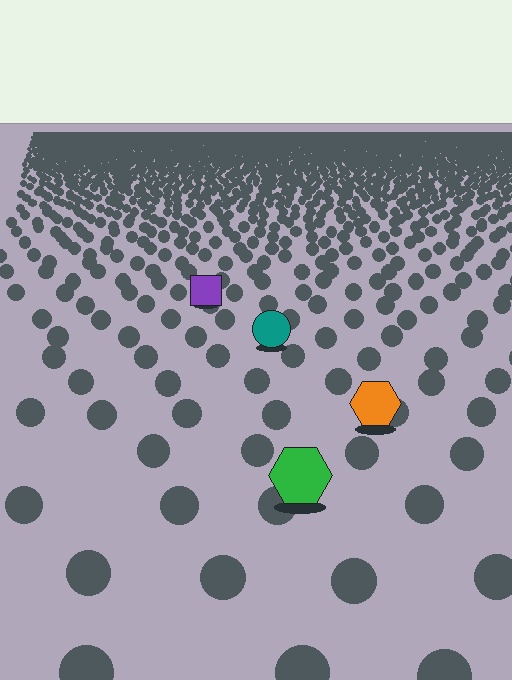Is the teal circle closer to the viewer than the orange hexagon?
No. The orange hexagon is closer — you can tell from the texture gradient: the ground texture is coarser near it.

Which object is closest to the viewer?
The green hexagon is closest. The texture marks near it are larger and more spread out.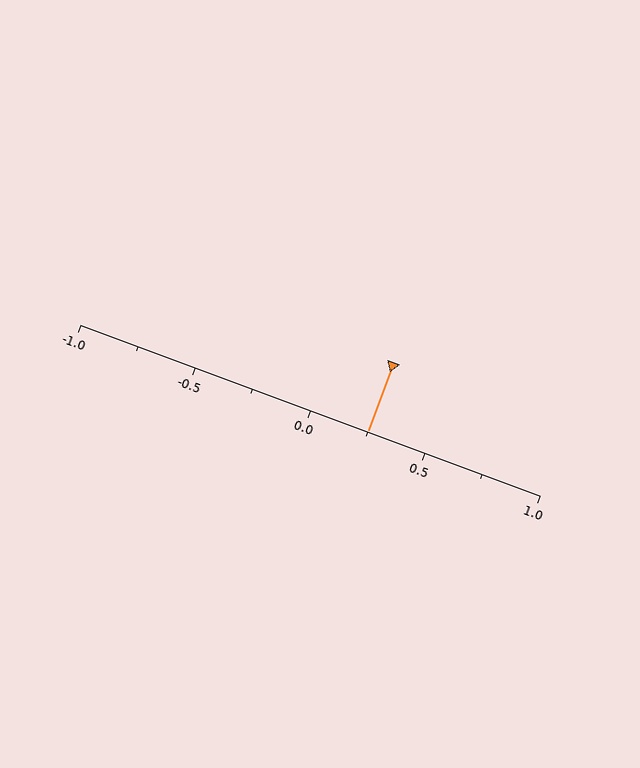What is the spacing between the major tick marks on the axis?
The major ticks are spaced 0.5 apart.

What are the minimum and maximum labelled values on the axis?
The axis runs from -1.0 to 1.0.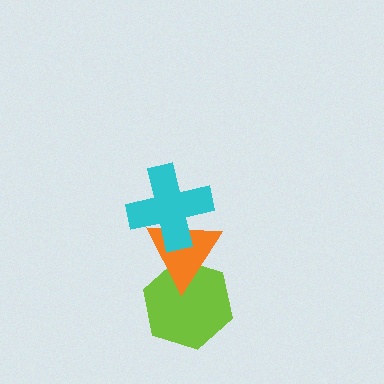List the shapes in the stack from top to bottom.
From top to bottom: the cyan cross, the orange triangle, the lime hexagon.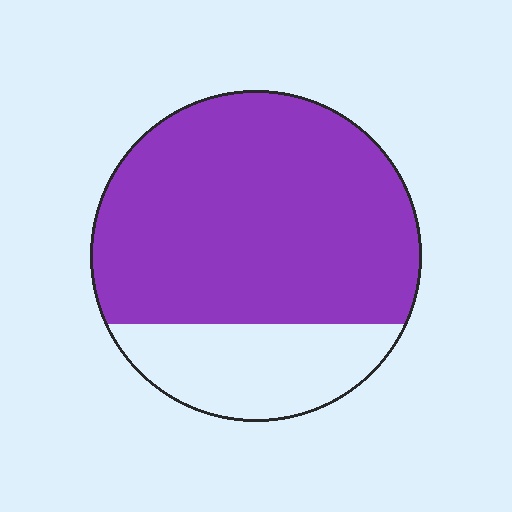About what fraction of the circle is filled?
About three quarters (3/4).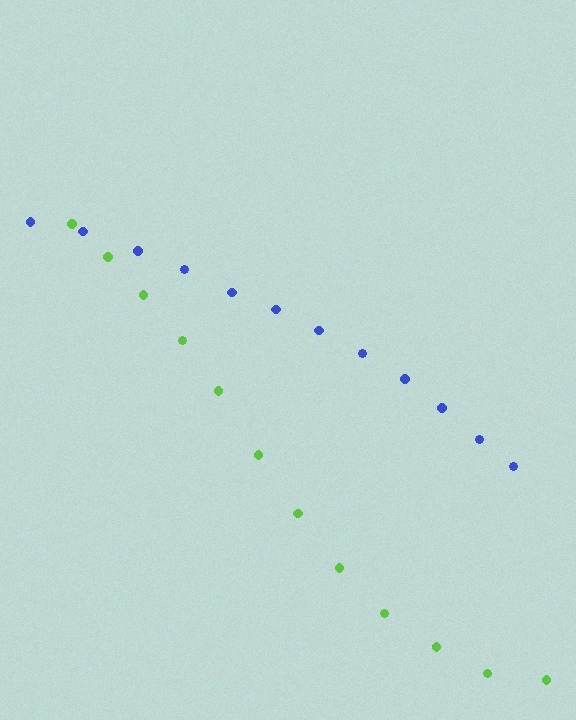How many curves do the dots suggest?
There are 2 distinct paths.